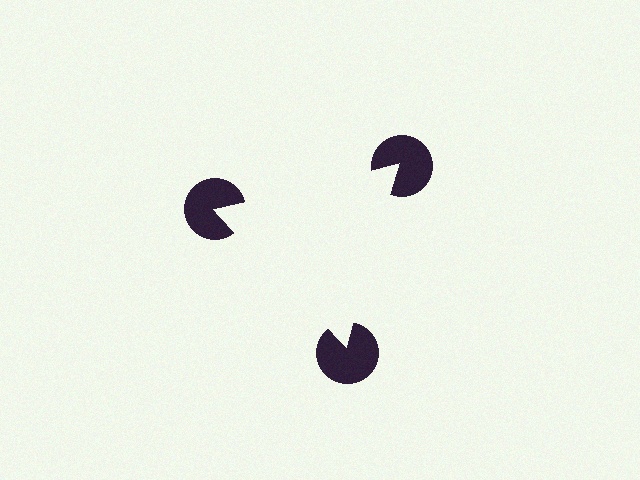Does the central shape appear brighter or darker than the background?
It typically appears slightly brighter than the background, even though no actual brightness change is drawn.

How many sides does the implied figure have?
3 sides.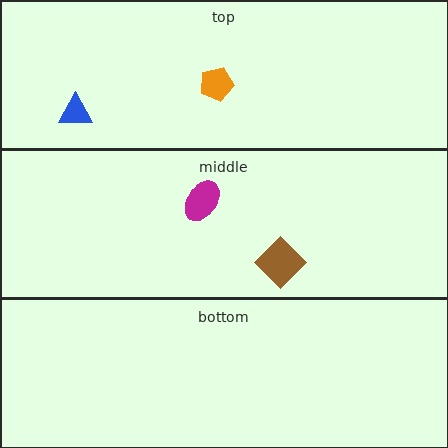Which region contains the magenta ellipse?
The middle region.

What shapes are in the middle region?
The magenta ellipse, the brown diamond.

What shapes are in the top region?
The blue triangle, the orange pentagon.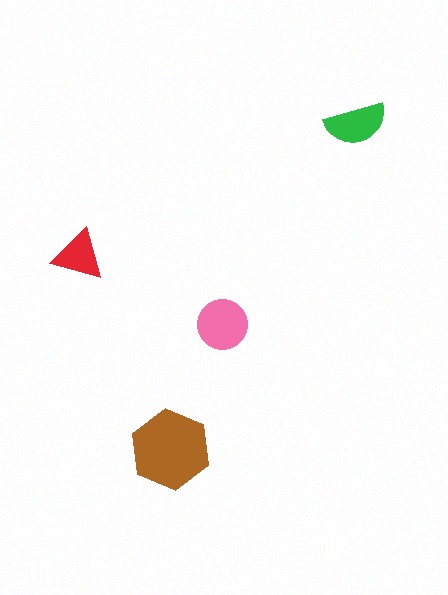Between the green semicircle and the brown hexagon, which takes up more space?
The brown hexagon.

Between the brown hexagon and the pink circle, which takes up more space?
The brown hexagon.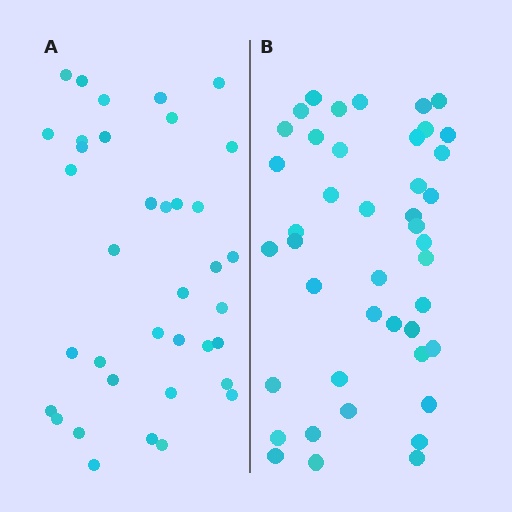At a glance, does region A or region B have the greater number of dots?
Region B (the right region) has more dots.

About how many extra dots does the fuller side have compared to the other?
Region B has about 6 more dots than region A.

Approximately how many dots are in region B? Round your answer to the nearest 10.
About 40 dots. (The exact count is 43, which rounds to 40.)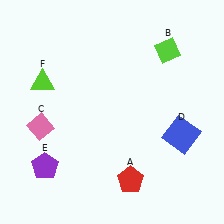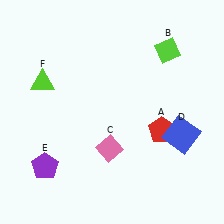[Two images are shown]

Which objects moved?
The objects that moved are: the red pentagon (A), the pink diamond (C).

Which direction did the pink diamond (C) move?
The pink diamond (C) moved right.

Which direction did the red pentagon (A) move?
The red pentagon (A) moved up.